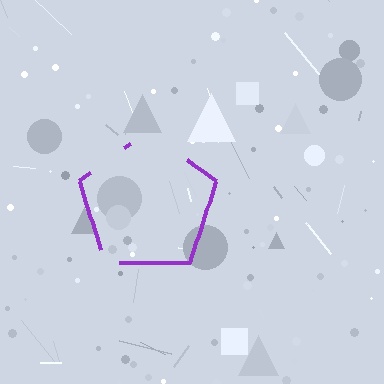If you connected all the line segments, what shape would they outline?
They would outline a pentagon.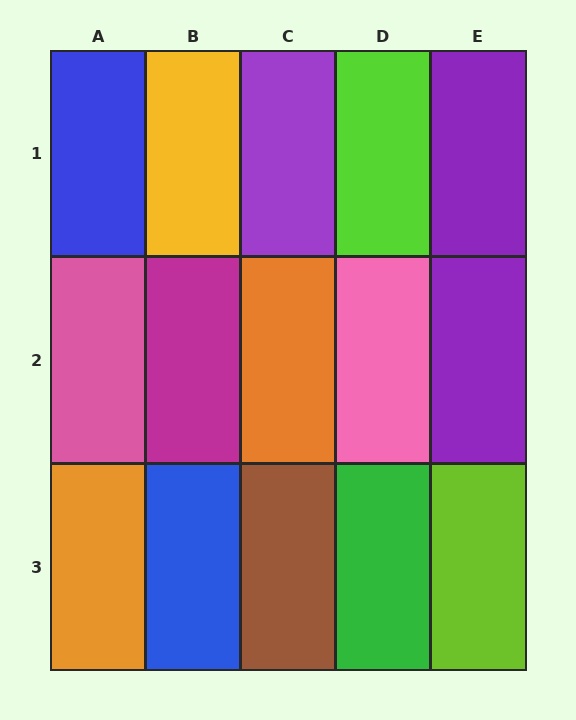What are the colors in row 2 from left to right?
Pink, magenta, orange, pink, purple.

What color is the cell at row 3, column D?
Green.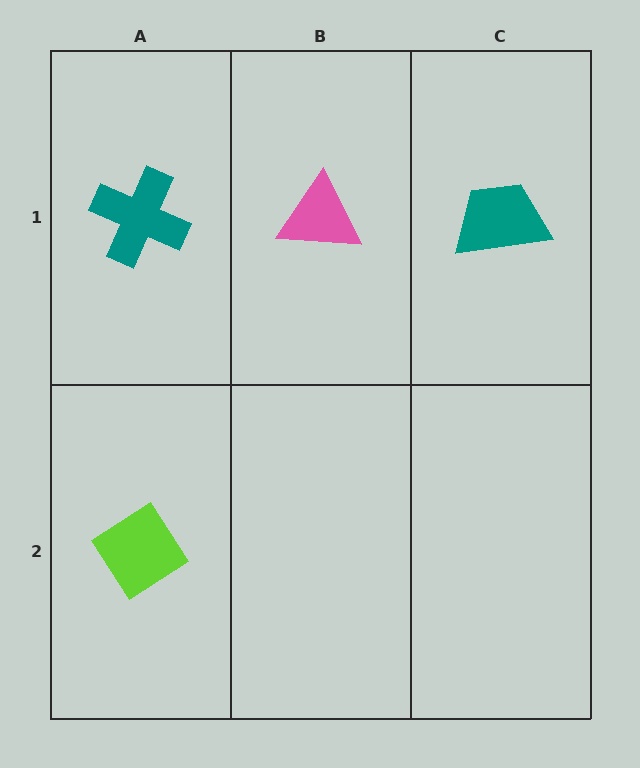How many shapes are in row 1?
3 shapes.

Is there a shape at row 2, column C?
No, that cell is empty.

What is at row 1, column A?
A teal cross.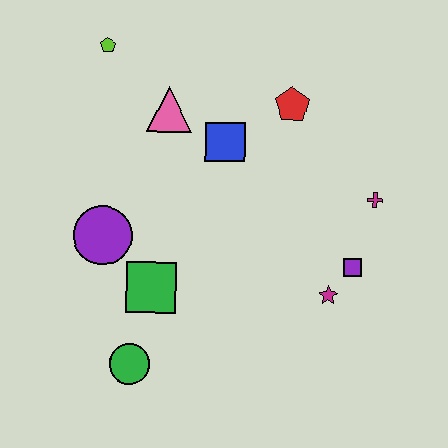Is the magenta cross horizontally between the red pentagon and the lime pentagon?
No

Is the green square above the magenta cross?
No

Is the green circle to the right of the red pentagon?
No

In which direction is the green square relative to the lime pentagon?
The green square is below the lime pentagon.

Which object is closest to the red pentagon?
The blue square is closest to the red pentagon.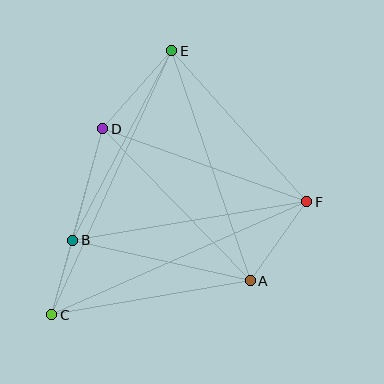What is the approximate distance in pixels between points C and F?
The distance between C and F is approximately 279 pixels.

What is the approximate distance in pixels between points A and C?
The distance between A and C is approximately 202 pixels.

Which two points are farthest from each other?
Points C and E are farthest from each other.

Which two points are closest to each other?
Points B and C are closest to each other.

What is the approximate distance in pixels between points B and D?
The distance between B and D is approximately 115 pixels.